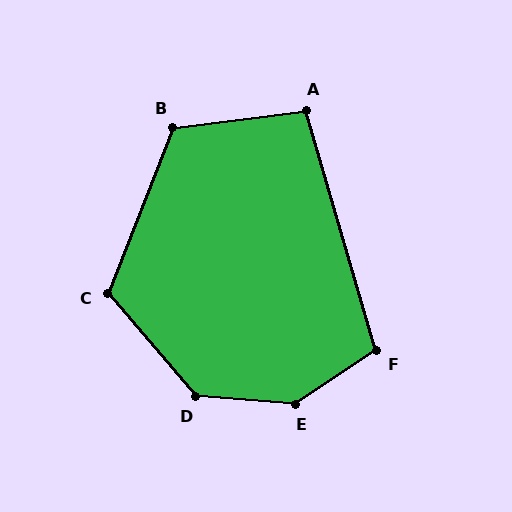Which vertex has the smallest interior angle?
A, at approximately 99 degrees.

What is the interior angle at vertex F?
Approximately 107 degrees (obtuse).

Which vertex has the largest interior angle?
E, at approximately 142 degrees.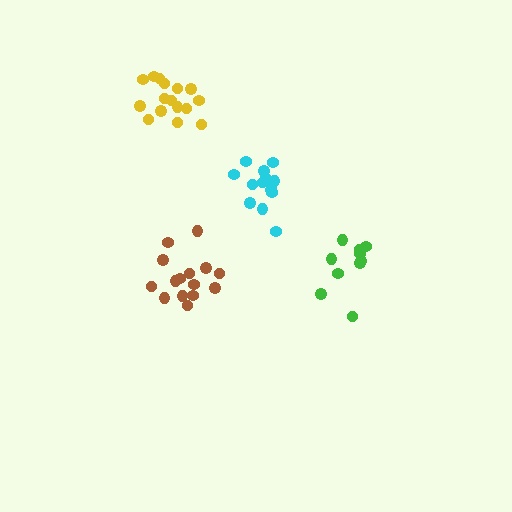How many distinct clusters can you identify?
There are 4 distinct clusters.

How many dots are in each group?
Group 1: 15 dots, Group 2: 14 dots, Group 3: 16 dots, Group 4: 10 dots (55 total).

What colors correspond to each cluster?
The clusters are colored: brown, cyan, yellow, green.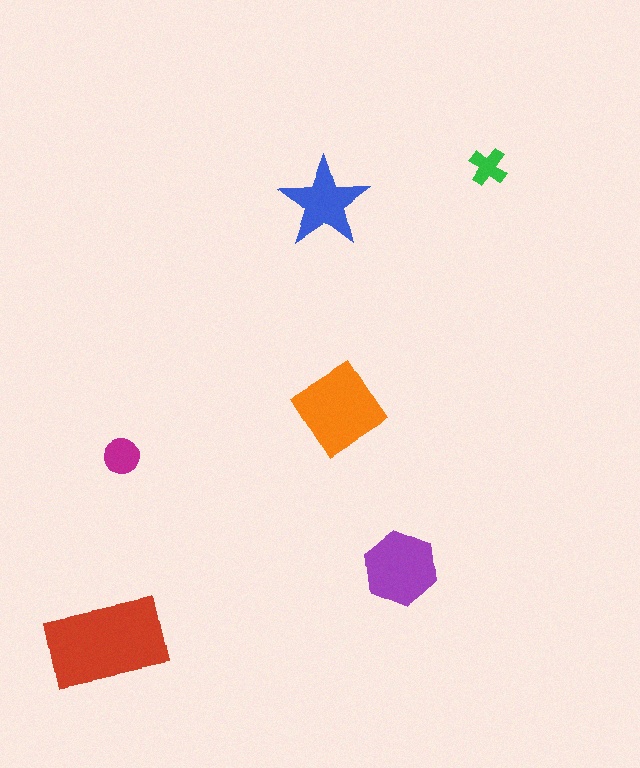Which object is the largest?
The red rectangle.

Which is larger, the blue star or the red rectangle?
The red rectangle.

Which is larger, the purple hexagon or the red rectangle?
The red rectangle.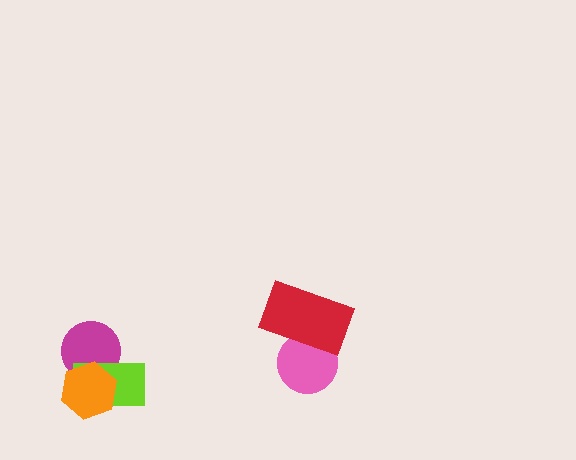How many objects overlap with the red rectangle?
1 object overlaps with the red rectangle.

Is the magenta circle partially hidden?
Yes, it is partially covered by another shape.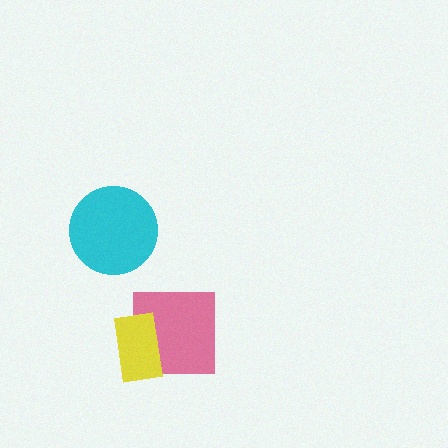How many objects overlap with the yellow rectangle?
1 object overlaps with the yellow rectangle.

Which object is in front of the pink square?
The yellow rectangle is in front of the pink square.